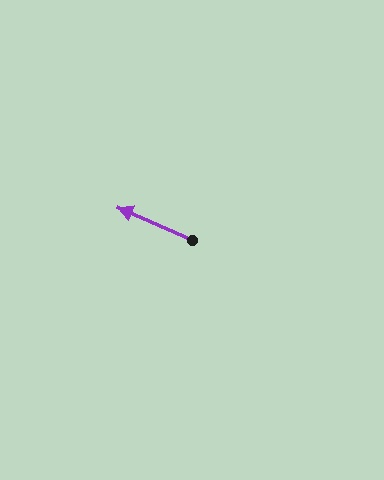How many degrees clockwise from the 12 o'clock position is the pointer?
Approximately 294 degrees.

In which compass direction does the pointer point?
Northwest.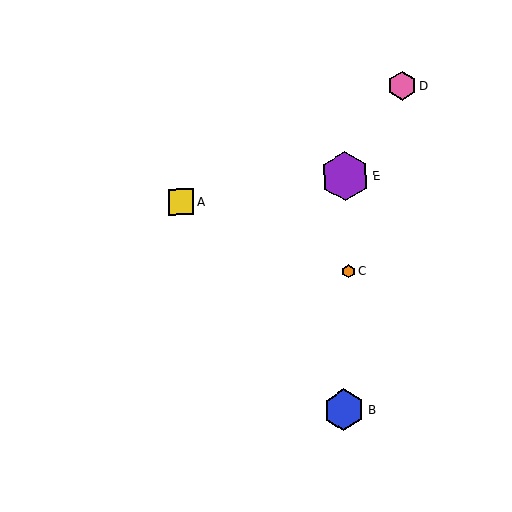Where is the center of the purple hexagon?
The center of the purple hexagon is at (345, 176).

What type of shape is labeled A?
Shape A is a yellow square.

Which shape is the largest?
The purple hexagon (labeled E) is the largest.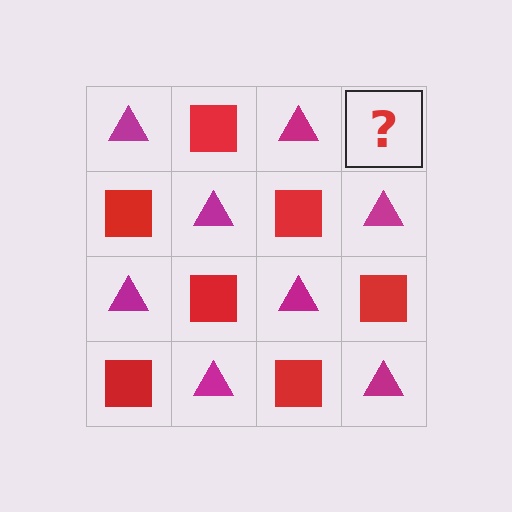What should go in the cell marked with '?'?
The missing cell should contain a red square.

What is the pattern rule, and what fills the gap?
The rule is that it alternates magenta triangle and red square in a checkerboard pattern. The gap should be filled with a red square.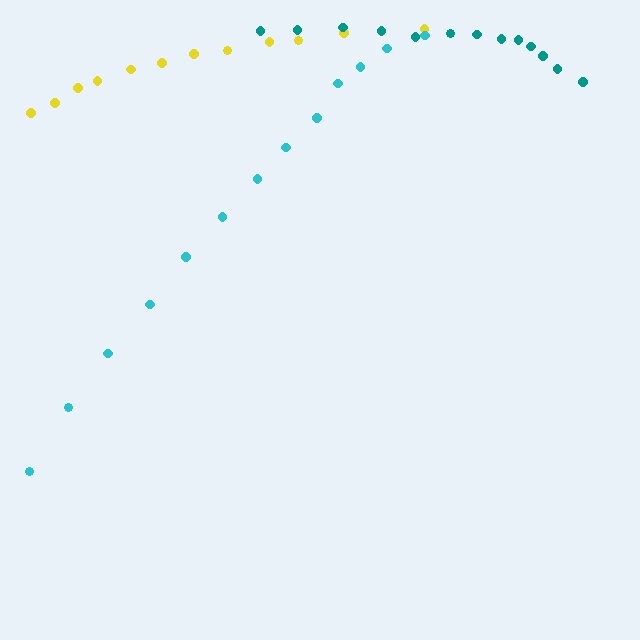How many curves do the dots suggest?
There are 3 distinct paths.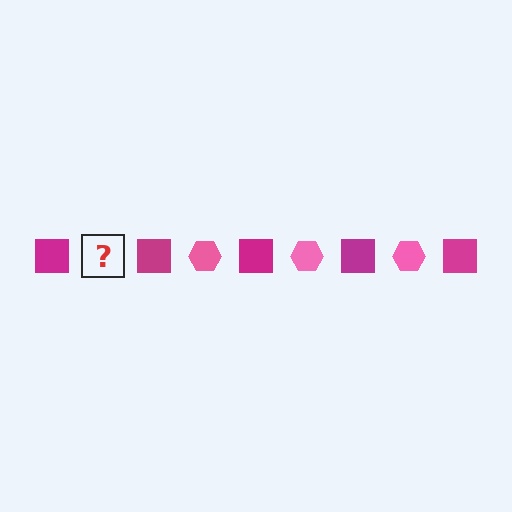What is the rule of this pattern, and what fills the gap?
The rule is that the pattern alternates between magenta square and pink hexagon. The gap should be filled with a pink hexagon.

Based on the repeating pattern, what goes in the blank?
The blank should be a pink hexagon.